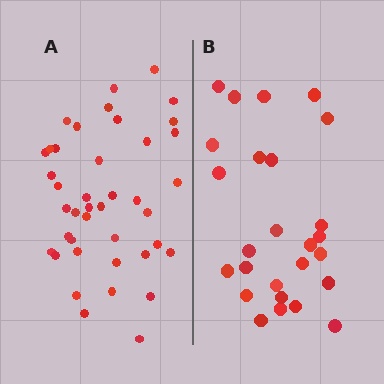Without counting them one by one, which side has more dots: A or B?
Region A (the left region) has more dots.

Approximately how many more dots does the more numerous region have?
Region A has approximately 15 more dots than region B.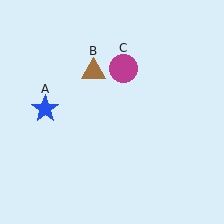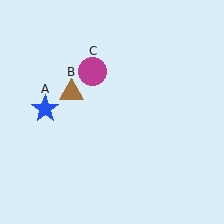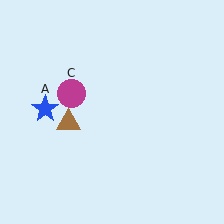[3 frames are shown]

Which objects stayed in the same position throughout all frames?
Blue star (object A) remained stationary.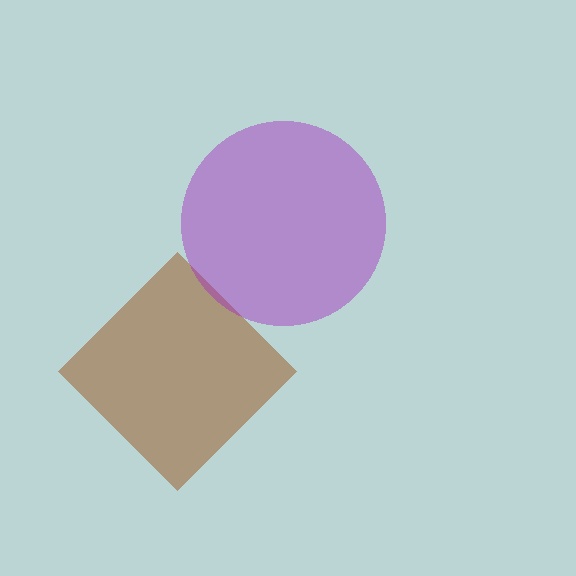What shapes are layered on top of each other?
The layered shapes are: a brown diamond, a purple circle.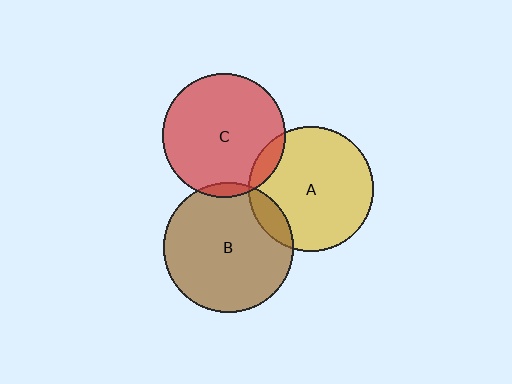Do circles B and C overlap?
Yes.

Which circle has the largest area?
Circle B (brown).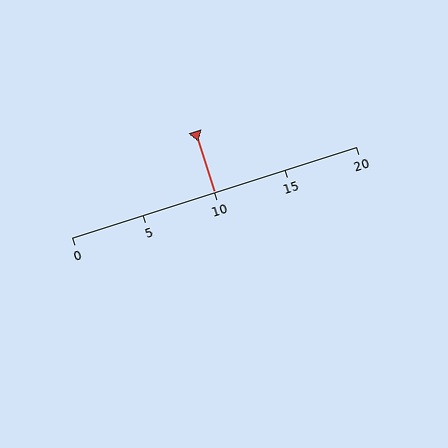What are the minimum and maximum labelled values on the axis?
The axis runs from 0 to 20.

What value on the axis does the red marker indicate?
The marker indicates approximately 10.